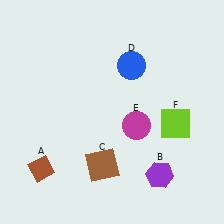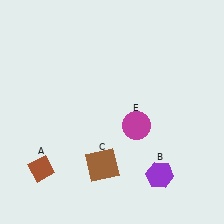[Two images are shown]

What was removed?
The blue circle (D), the lime square (F) were removed in Image 2.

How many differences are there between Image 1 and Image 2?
There are 2 differences between the two images.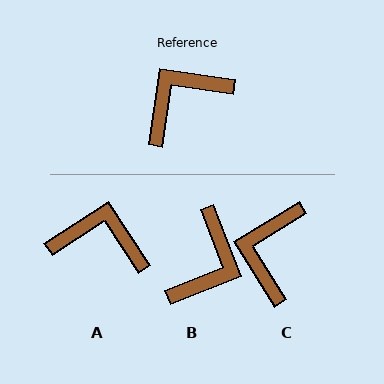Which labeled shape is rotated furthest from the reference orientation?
B, about 150 degrees away.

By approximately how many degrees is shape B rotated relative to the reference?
Approximately 150 degrees clockwise.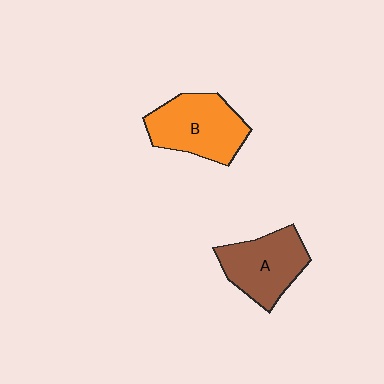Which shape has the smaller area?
Shape A (brown).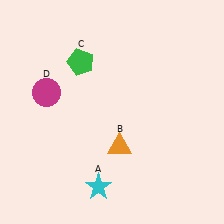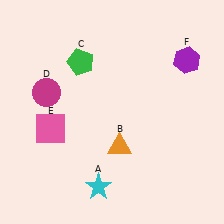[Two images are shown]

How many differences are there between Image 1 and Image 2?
There are 2 differences between the two images.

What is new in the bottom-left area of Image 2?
A pink square (E) was added in the bottom-left area of Image 2.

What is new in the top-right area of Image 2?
A purple hexagon (F) was added in the top-right area of Image 2.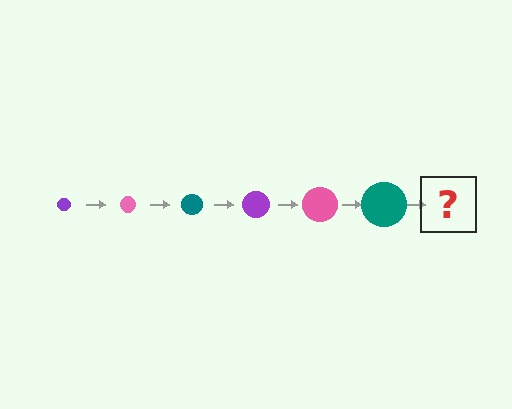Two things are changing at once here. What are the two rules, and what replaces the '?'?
The two rules are that the circle grows larger each step and the color cycles through purple, pink, and teal. The '?' should be a purple circle, larger than the previous one.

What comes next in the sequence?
The next element should be a purple circle, larger than the previous one.